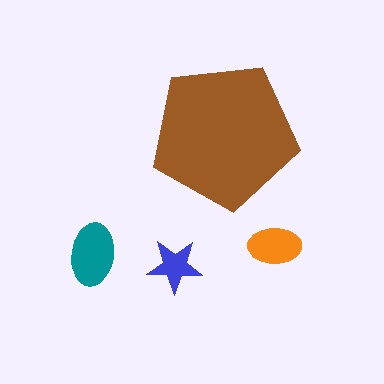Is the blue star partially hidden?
No, the blue star is fully visible.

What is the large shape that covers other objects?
A brown pentagon.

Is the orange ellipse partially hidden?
No, the orange ellipse is fully visible.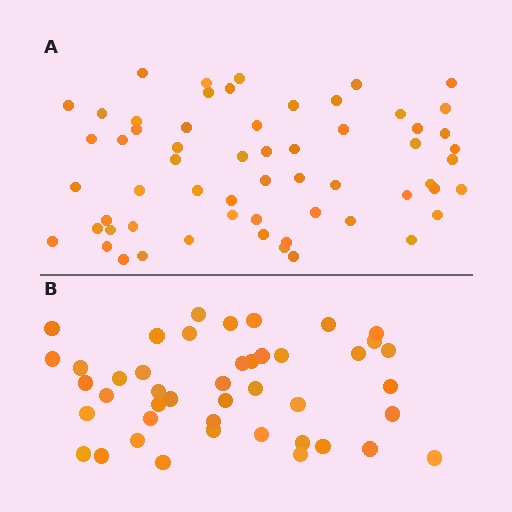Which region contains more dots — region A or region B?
Region A (the top region) has more dots.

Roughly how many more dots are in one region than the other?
Region A has approximately 15 more dots than region B.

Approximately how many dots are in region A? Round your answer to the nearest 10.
About 60 dots.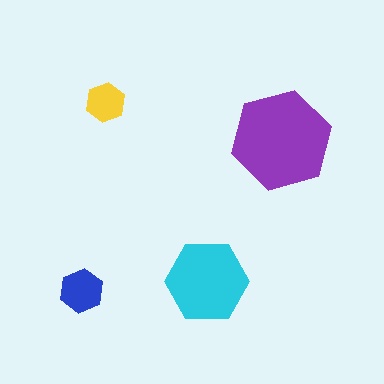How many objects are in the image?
There are 4 objects in the image.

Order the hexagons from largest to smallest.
the purple one, the cyan one, the blue one, the yellow one.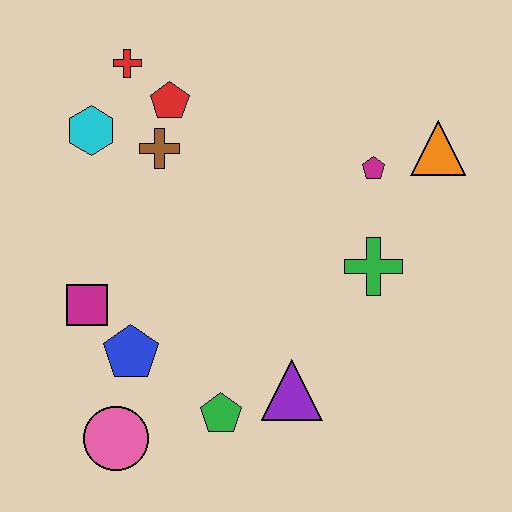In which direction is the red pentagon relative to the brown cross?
The red pentagon is above the brown cross.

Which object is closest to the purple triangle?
The green pentagon is closest to the purple triangle.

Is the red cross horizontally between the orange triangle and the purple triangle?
No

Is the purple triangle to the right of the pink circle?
Yes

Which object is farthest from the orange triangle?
The pink circle is farthest from the orange triangle.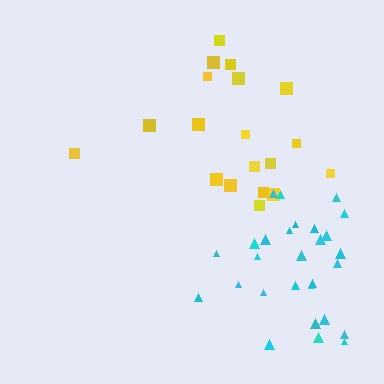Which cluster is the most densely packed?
Cyan.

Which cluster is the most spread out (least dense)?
Yellow.